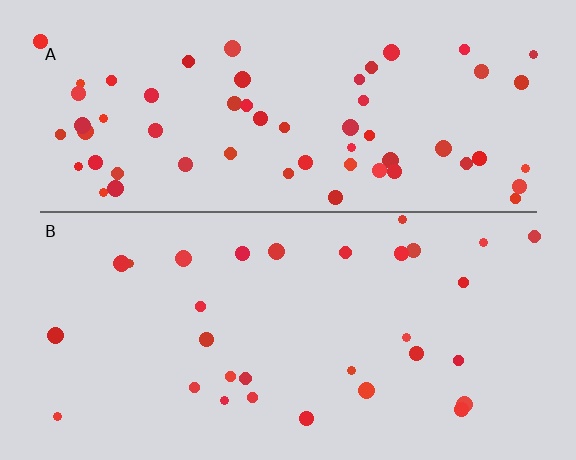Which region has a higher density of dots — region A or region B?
A (the top).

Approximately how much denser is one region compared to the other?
Approximately 2.0× — region A over region B.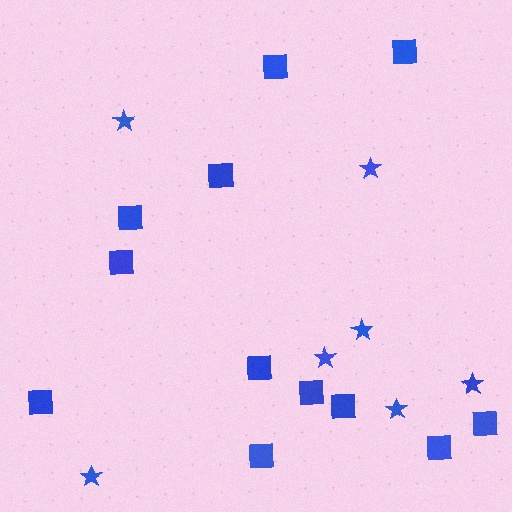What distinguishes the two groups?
There are 2 groups: one group of squares (12) and one group of stars (7).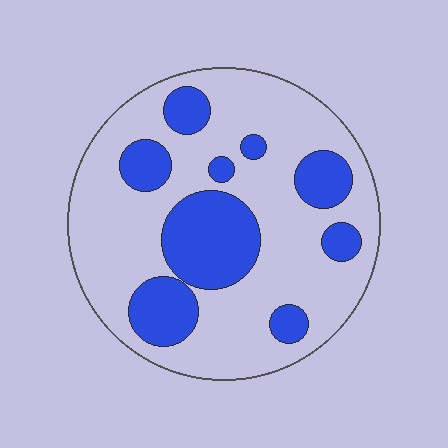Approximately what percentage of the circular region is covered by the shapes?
Approximately 30%.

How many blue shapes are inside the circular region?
9.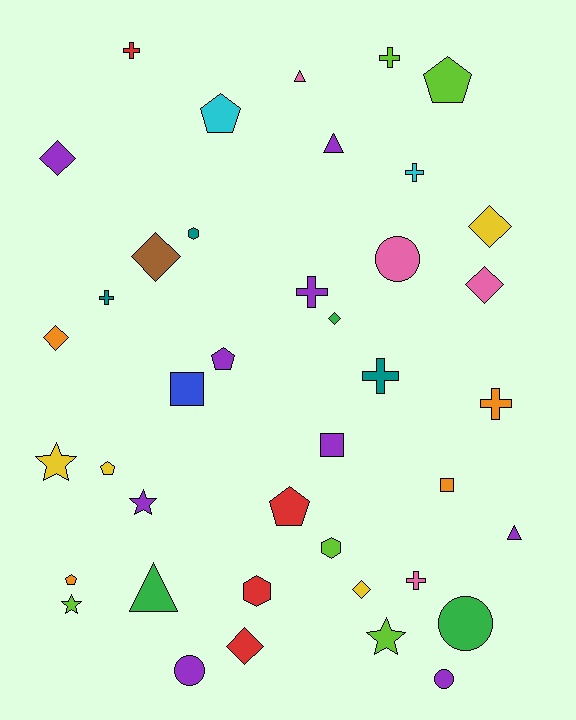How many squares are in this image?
There are 3 squares.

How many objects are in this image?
There are 40 objects.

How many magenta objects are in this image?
There are no magenta objects.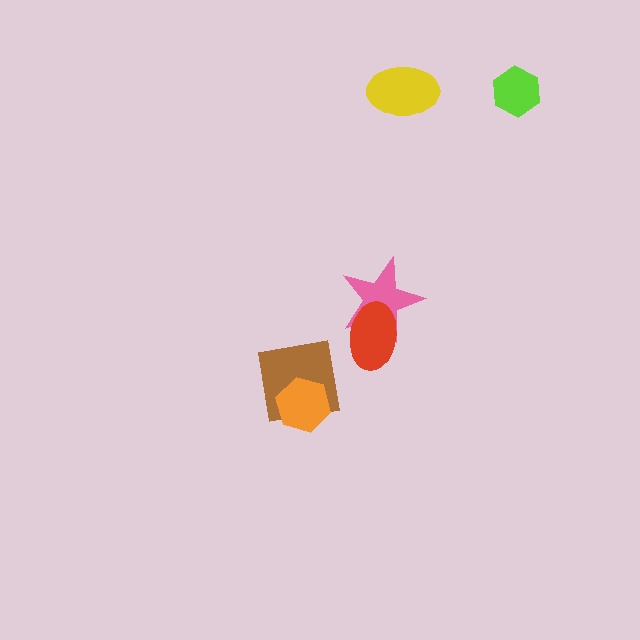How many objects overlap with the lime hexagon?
0 objects overlap with the lime hexagon.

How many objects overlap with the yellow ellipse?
0 objects overlap with the yellow ellipse.